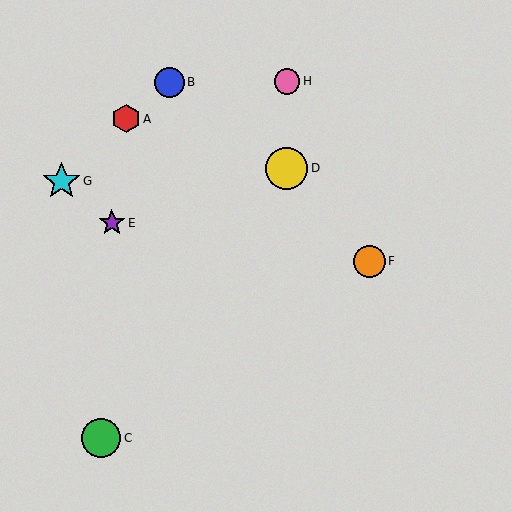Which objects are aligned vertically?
Objects D, H are aligned vertically.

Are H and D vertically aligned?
Yes, both are at x≈287.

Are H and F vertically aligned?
No, H is at x≈287 and F is at x≈369.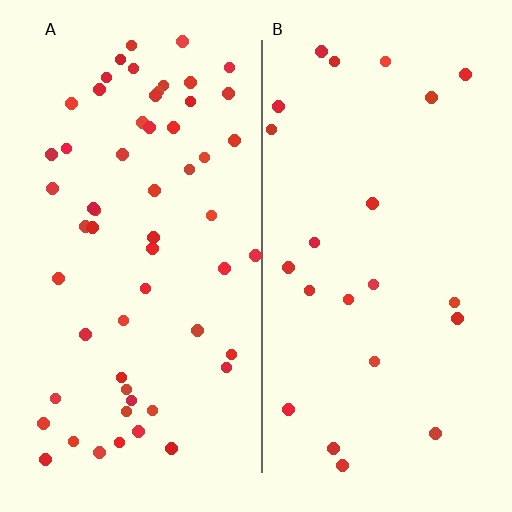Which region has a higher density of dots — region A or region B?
A (the left).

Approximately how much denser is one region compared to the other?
Approximately 2.6× — region A over region B.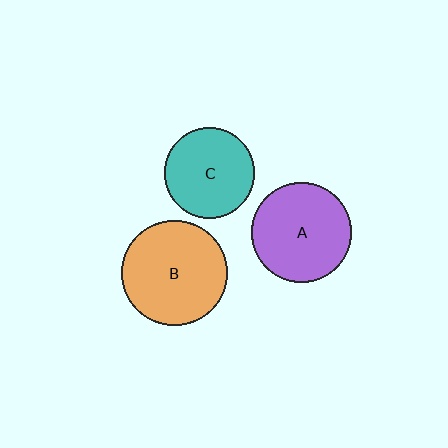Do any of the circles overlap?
No, none of the circles overlap.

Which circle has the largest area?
Circle B (orange).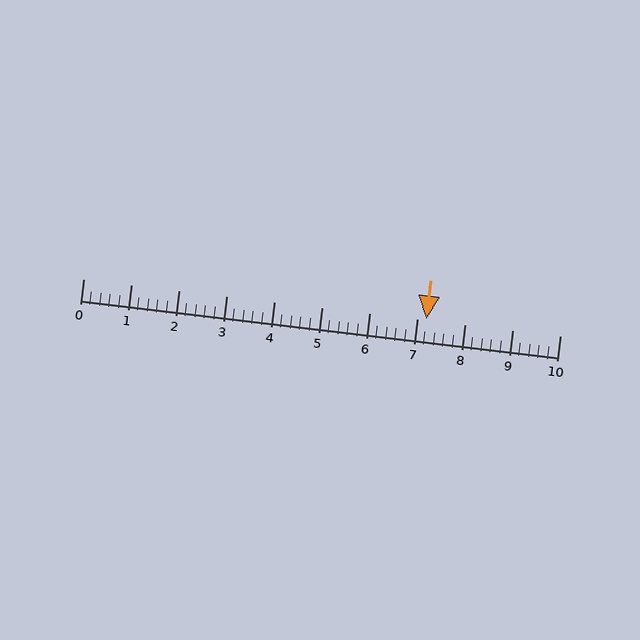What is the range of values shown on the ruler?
The ruler shows values from 0 to 10.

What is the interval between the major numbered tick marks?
The major tick marks are spaced 1 units apart.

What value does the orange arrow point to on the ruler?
The orange arrow points to approximately 7.2.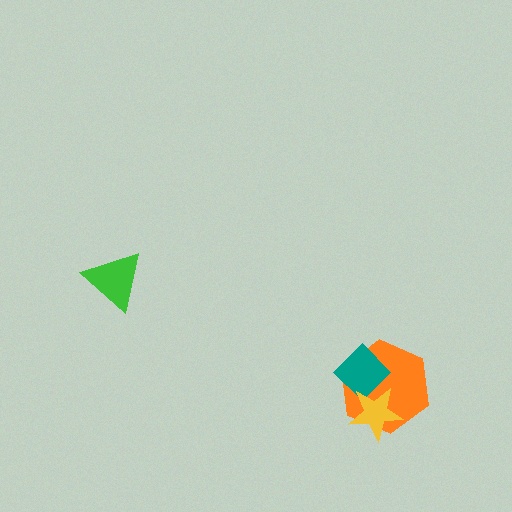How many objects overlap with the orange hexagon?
2 objects overlap with the orange hexagon.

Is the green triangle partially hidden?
No, no other shape covers it.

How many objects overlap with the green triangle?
0 objects overlap with the green triangle.